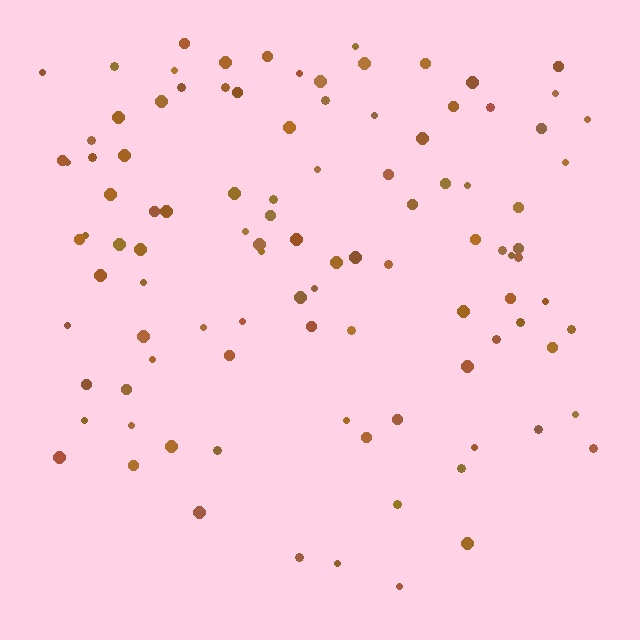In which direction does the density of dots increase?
From bottom to top, with the top side densest.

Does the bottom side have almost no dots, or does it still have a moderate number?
Still a moderate number, just noticeably fewer than the top.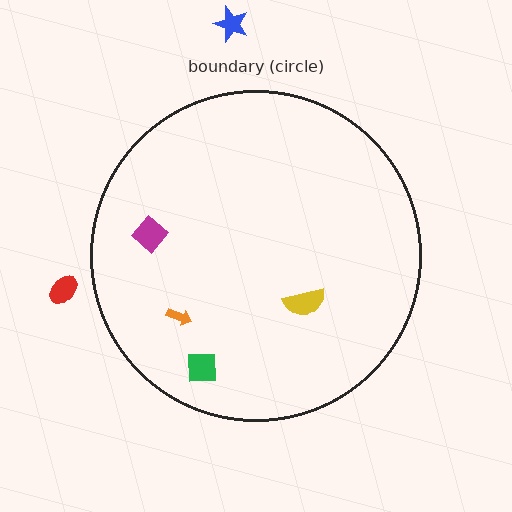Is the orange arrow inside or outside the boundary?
Inside.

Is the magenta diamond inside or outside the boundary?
Inside.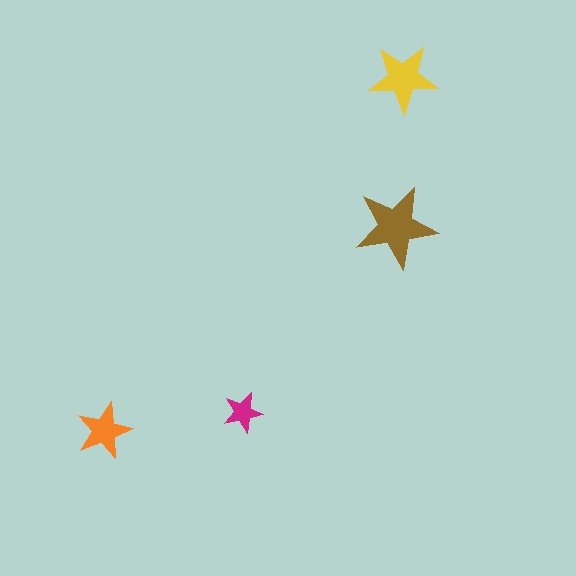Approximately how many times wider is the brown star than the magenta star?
About 2 times wider.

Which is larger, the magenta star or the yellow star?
The yellow one.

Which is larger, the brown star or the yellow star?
The brown one.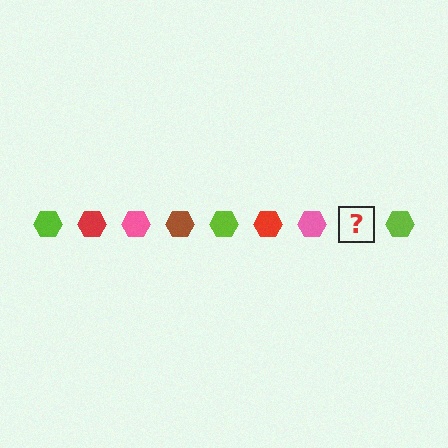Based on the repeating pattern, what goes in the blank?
The blank should be a brown hexagon.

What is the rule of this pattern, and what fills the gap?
The rule is that the pattern cycles through lime, red, pink, brown hexagons. The gap should be filled with a brown hexagon.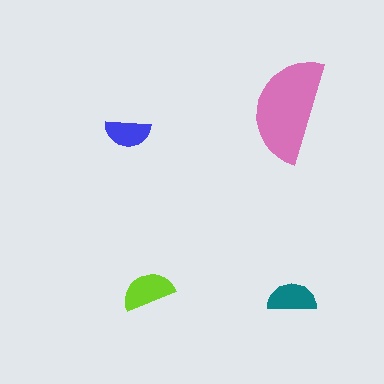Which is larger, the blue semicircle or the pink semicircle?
The pink one.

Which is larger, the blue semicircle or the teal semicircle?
The teal one.